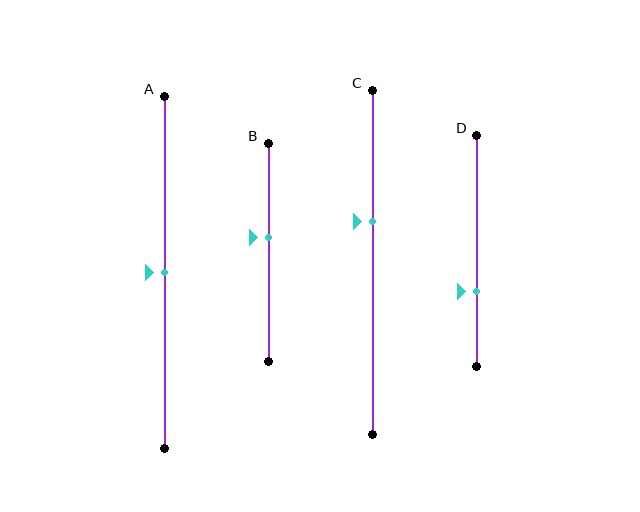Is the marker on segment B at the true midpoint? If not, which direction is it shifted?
No, the marker on segment B is shifted upward by about 7% of the segment length.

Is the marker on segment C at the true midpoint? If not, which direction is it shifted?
No, the marker on segment C is shifted upward by about 12% of the segment length.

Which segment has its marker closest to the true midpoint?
Segment A has its marker closest to the true midpoint.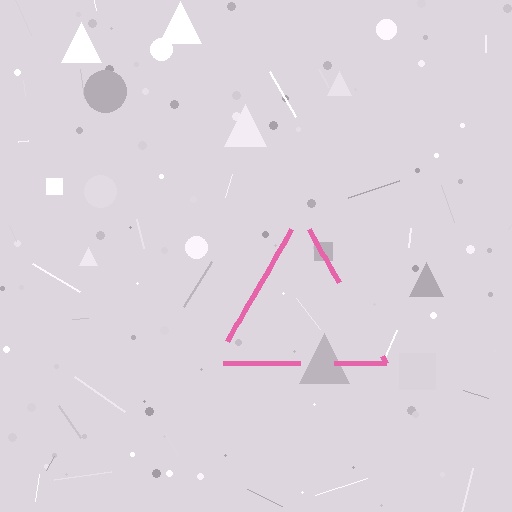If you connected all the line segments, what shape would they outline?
They would outline a triangle.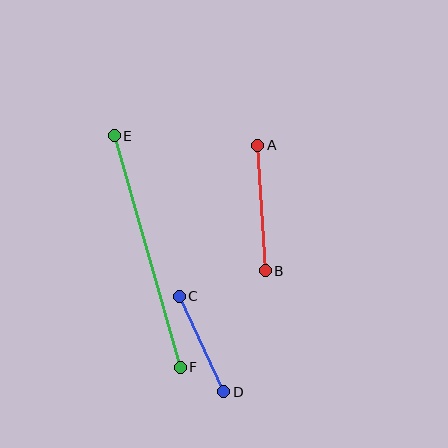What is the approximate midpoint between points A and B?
The midpoint is at approximately (262, 208) pixels.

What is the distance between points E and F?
The distance is approximately 241 pixels.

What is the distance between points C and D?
The distance is approximately 106 pixels.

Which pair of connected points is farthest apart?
Points E and F are farthest apart.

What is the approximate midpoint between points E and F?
The midpoint is at approximately (147, 251) pixels.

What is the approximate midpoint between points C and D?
The midpoint is at approximately (202, 344) pixels.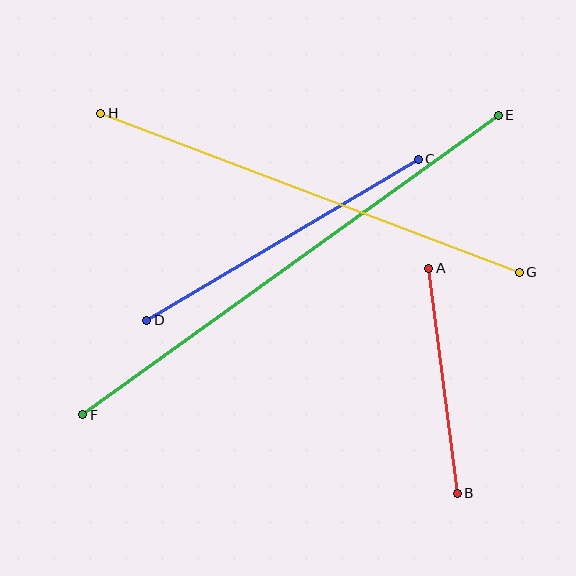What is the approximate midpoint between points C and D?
The midpoint is at approximately (282, 240) pixels.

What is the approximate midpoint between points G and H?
The midpoint is at approximately (310, 193) pixels.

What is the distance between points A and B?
The distance is approximately 227 pixels.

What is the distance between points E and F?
The distance is approximately 512 pixels.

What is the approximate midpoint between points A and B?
The midpoint is at approximately (443, 381) pixels.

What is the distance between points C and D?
The distance is approximately 316 pixels.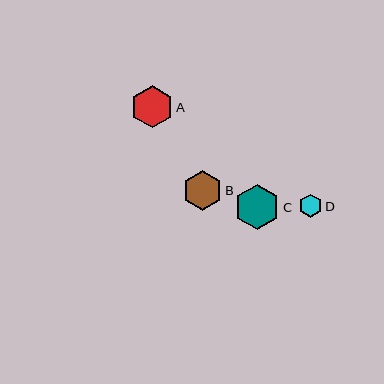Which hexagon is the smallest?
Hexagon D is the smallest with a size of approximately 23 pixels.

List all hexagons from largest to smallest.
From largest to smallest: C, A, B, D.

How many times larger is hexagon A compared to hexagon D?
Hexagon A is approximately 1.8 times the size of hexagon D.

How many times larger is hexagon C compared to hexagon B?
Hexagon C is approximately 1.1 times the size of hexagon B.